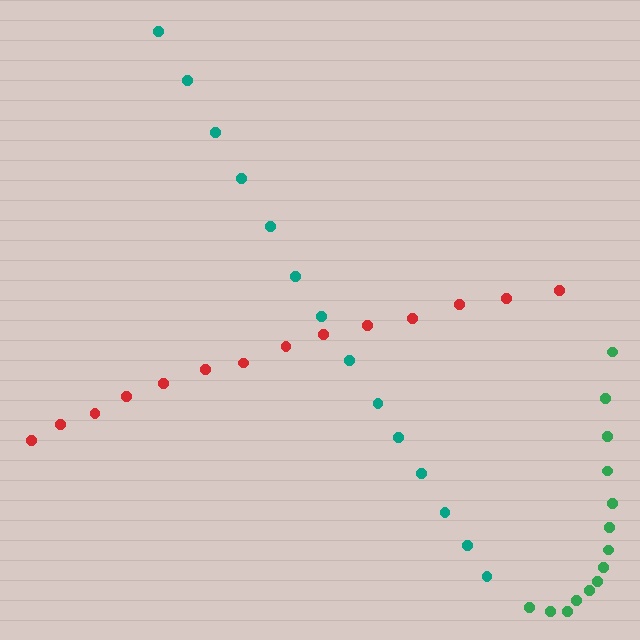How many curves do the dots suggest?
There are 3 distinct paths.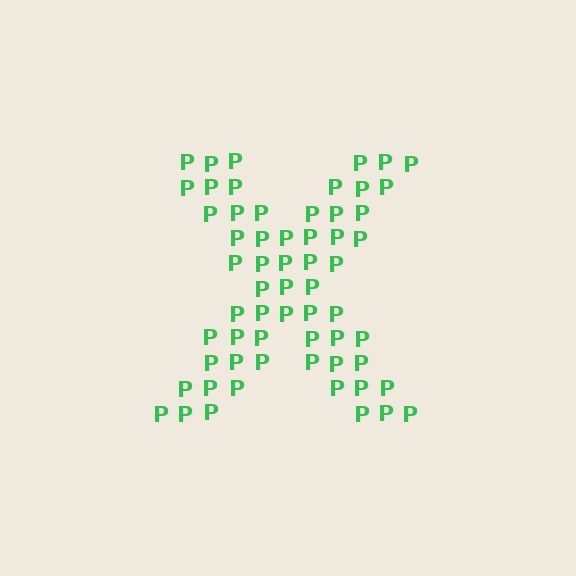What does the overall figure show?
The overall figure shows the letter X.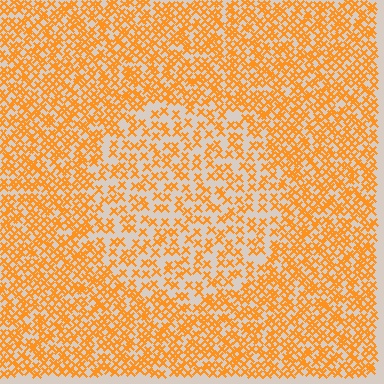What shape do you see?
I see a circle.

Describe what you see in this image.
The image contains small orange elements arranged at two different densities. A circle-shaped region is visible where the elements are less densely packed than the surrounding area.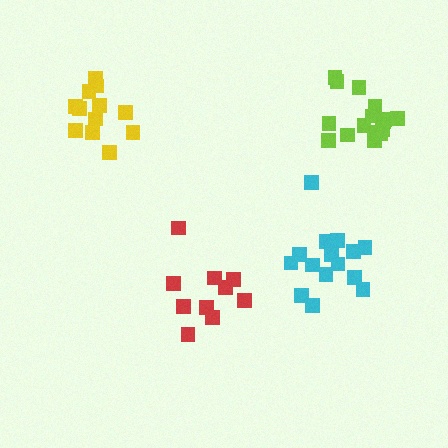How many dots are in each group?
Group 1: 16 dots, Group 2: 12 dots, Group 3: 15 dots, Group 4: 10 dots (53 total).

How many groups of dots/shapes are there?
There are 4 groups.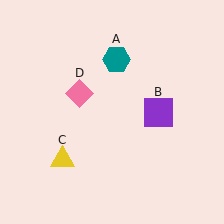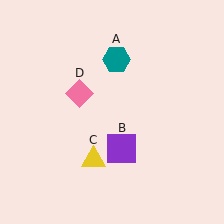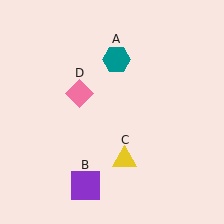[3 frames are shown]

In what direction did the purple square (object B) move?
The purple square (object B) moved down and to the left.